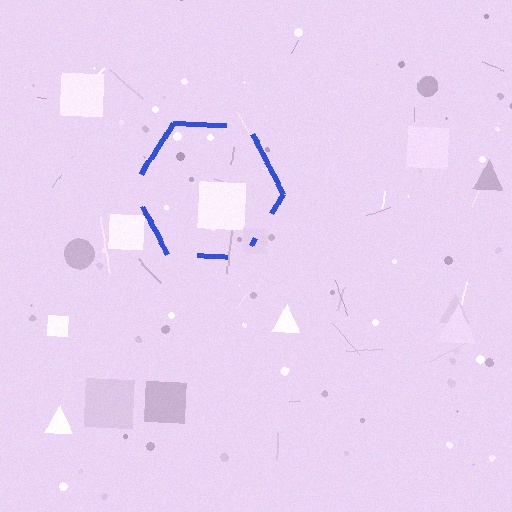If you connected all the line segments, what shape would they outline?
They would outline a hexagon.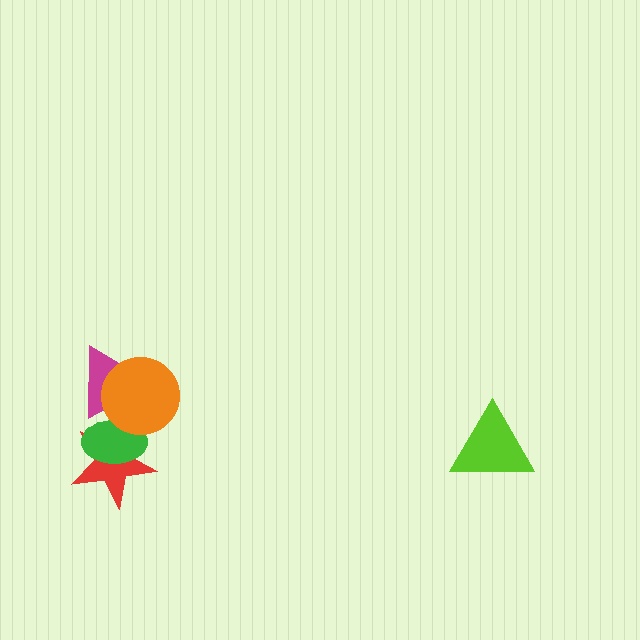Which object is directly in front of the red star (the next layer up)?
The green ellipse is directly in front of the red star.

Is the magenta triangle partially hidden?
Yes, it is partially covered by another shape.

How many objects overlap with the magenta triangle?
2 objects overlap with the magenta triangle.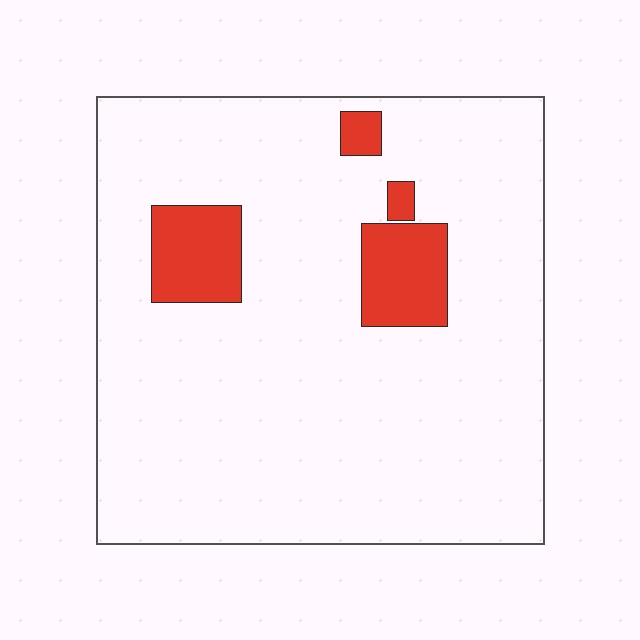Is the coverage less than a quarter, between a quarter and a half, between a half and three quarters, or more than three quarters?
Less than a quarter.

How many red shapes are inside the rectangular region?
4.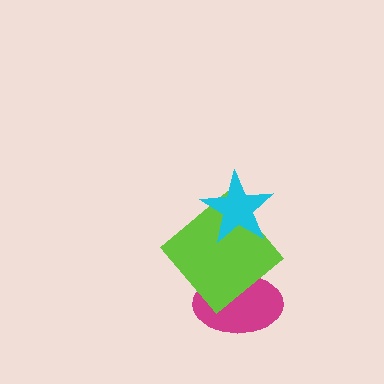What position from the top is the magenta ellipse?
The magenta ellipse is 3rd from the top.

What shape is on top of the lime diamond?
The cyan star is on top of the lime diamond.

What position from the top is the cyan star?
The cyan star is 1st from the top.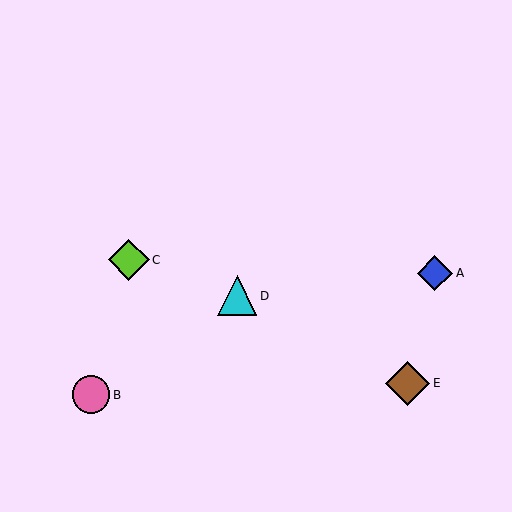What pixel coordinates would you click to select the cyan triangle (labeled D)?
Click at (237, 296) to select the cyan triangle D.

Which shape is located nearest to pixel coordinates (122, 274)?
The lime diamond (labeled C) at (129, 260) is nearest to that location.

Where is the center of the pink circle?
The center of the pink circle is at (91, 395).